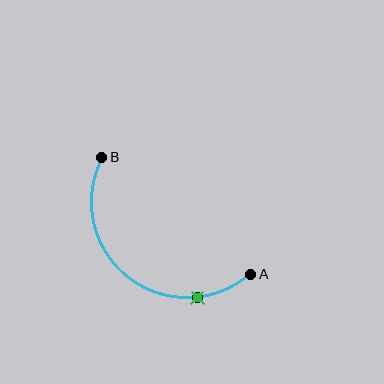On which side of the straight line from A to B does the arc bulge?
The arc bulges below and to the left of the straight line connecting A and B.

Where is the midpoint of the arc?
The arc midpoint is the point on the curve farthest from the straight line joining A and B. It sits below and to the left of that line.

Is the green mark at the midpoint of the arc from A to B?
No. The green mark lies on the arc but is closer to endpoint A. The arc midpoint would be at the point on the curve equidistant along the arc from both A and B.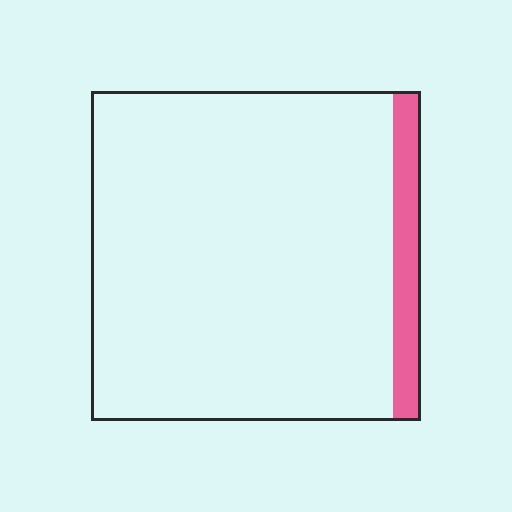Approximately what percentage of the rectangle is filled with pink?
Approximately 10%.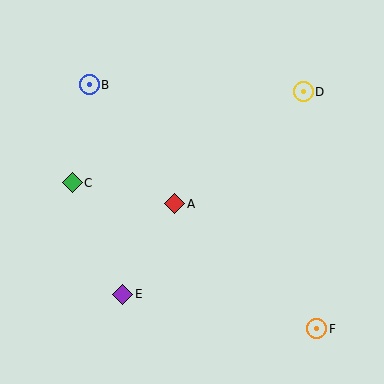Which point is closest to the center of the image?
Point A at (175, 204) is closest to the center.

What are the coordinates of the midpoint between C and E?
The midpoint between C and E is at (97, 238).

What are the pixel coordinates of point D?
Point D is at (303, 92).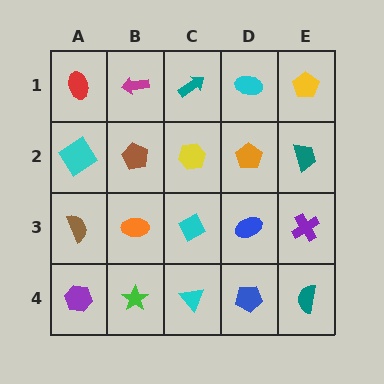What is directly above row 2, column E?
A yellow pentagon.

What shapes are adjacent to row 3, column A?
A cyan diamond (row 2, column A), a purple hexagon (row 4, column A), an orange ellipse (row 3, column B).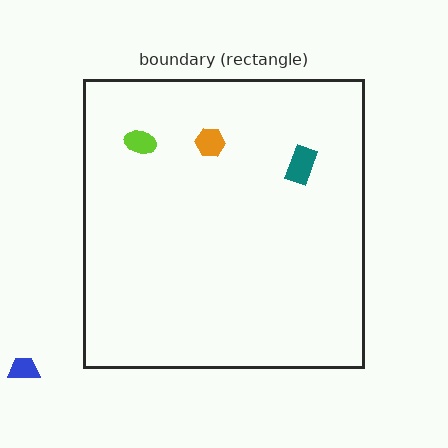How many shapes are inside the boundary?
3 inside, 1 outside.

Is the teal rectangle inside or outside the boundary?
Inside.